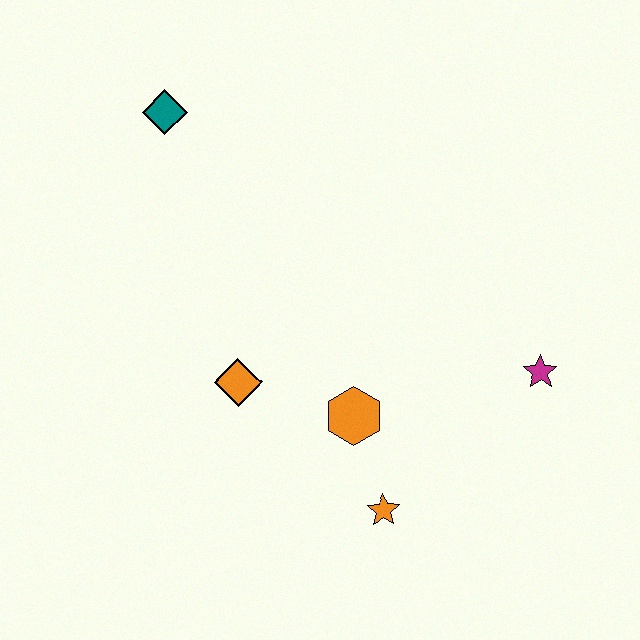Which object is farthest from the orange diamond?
The magenta star is farthest from the orange diamond.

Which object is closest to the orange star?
The orange hexagon is closest to the orange star.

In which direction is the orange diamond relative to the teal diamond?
The orange diamond is below the teal diamond.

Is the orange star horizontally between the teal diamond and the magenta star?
Yes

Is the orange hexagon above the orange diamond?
No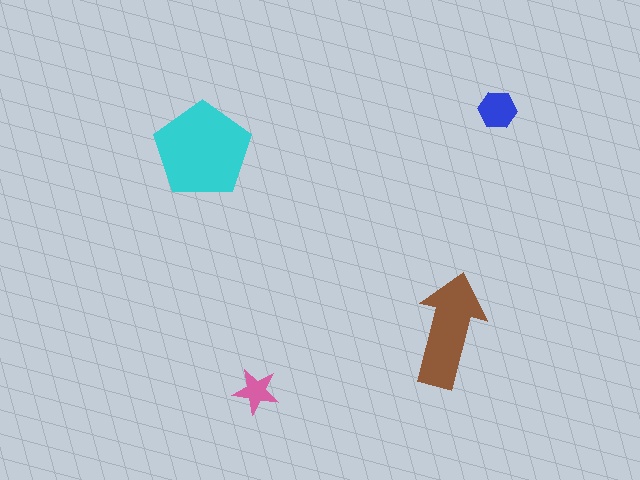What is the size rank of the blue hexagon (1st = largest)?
3rd.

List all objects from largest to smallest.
The cyan pentagon, the brown arrow, the blue hexagon, the pink star.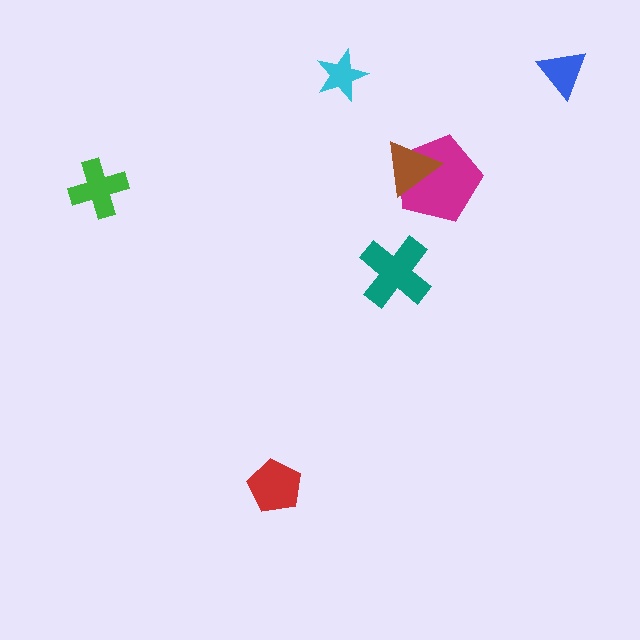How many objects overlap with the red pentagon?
0 objects overlap with the red pentagon.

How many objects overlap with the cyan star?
0 objects overlap with the cyan star.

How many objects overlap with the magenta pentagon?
1 object overlaps with the magenta pentagon.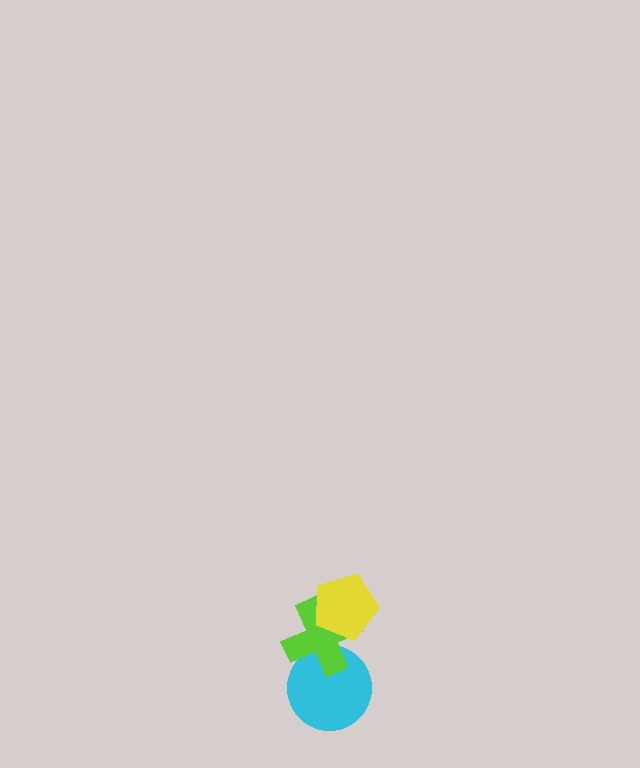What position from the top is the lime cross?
The lime cross is 2nd from the top.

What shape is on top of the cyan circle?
The lime cross is on top of the cyan circle.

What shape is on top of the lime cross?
The yellow pentagon is on top of the lime cross.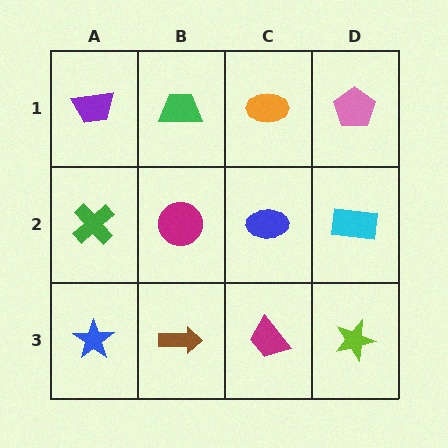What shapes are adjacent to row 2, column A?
A purple trapezoid (row 1, column A), a blue star (row 3, column A), a magenta circle (row 2, column B).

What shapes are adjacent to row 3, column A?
A green cross (row 2, column A), a brown arrow (row 3, column B).